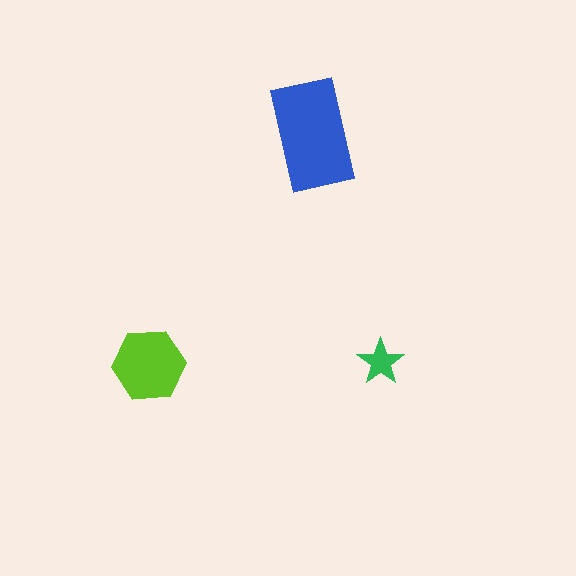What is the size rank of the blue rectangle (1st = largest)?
1st.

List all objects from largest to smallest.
The blue rectangle, the lime hexagon, the green star.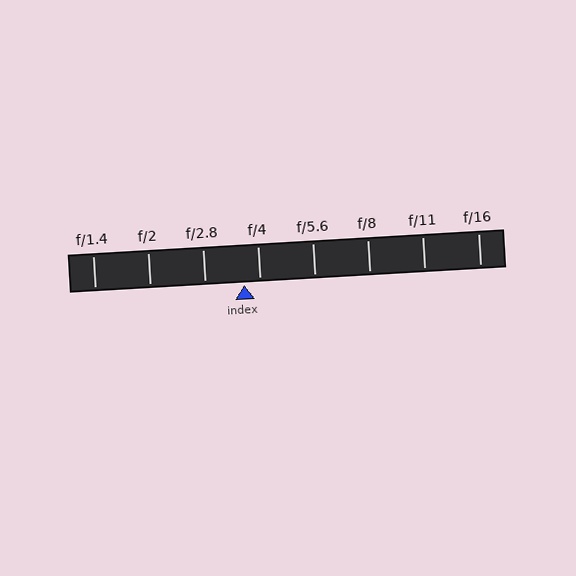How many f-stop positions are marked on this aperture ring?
There are 8 f-stop positions marked.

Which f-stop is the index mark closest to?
The index mark is closest to f/4.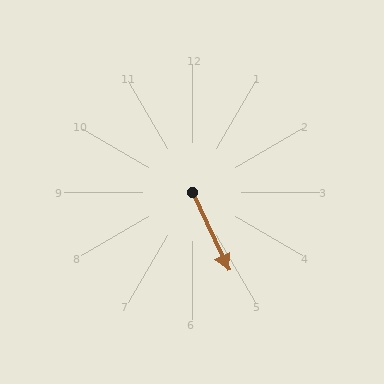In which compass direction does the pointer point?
Southeast.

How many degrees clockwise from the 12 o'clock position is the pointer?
Approximately 155 degrees.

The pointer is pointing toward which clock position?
Roughly 5 o'clock.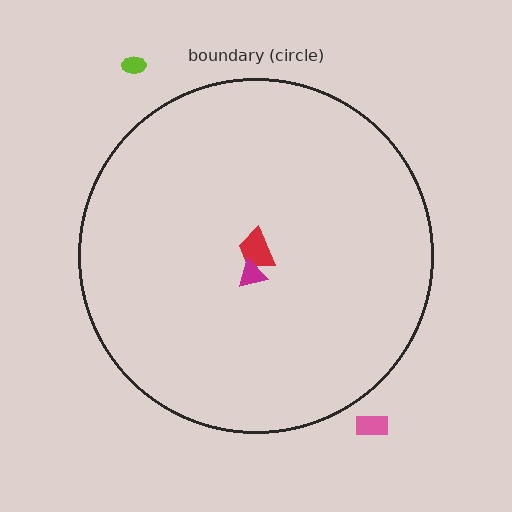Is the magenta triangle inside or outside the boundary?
Inside.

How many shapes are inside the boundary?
2 inside, 2 outside.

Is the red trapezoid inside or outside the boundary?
Inside.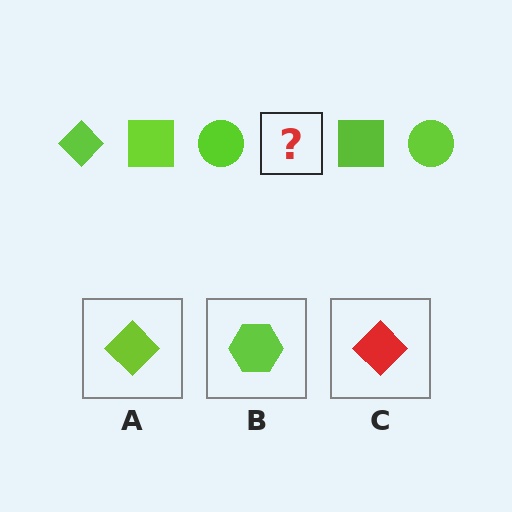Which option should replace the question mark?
Option A.